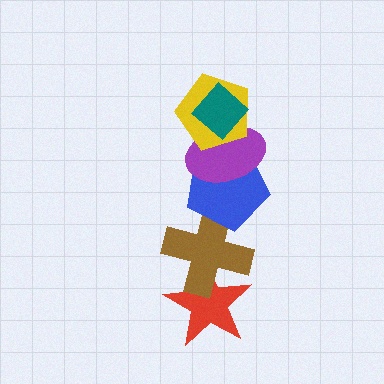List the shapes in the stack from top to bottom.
From top to bottom: the teal diamond, the yellow pentagon, the purple ellipse, the blue pentagon, the brown cross, the red star.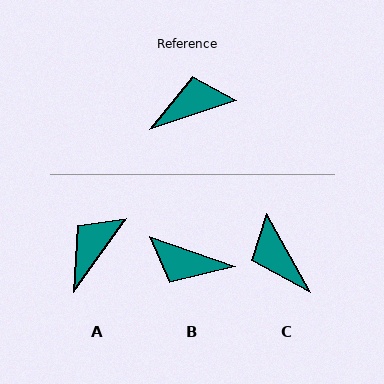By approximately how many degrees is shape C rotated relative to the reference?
Approximately 100 degrees counter-clockwise.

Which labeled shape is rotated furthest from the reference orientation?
B, about 142 degrees away.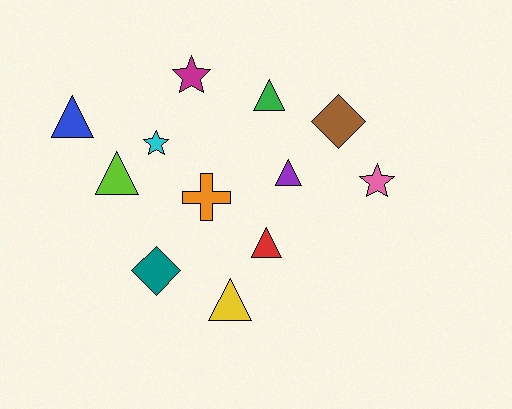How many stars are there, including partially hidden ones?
There are 3 stars.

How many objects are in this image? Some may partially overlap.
There are 12 objects.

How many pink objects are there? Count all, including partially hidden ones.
There is 1 pink object.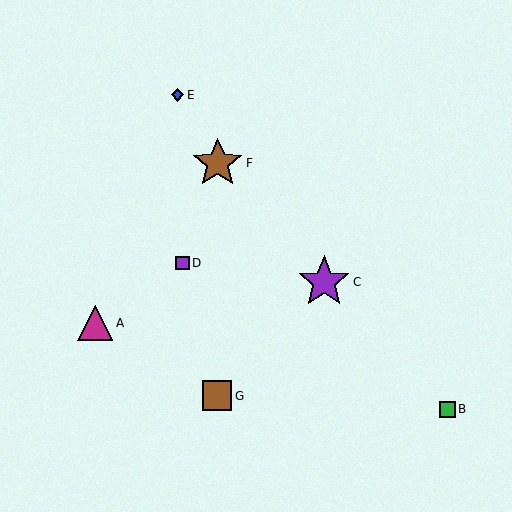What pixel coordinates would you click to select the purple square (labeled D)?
Click at (182, 263) to select the purple square D.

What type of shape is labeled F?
Shape F is a brown star.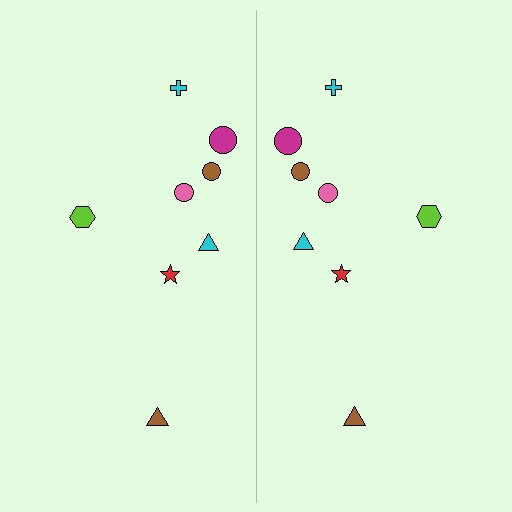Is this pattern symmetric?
Yes, this pattern has bilateral (reflection) symmetry.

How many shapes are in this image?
There are 16 shapes in this image.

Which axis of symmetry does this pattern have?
The pattern has a vertical axis of symmetry running through the center of the image.